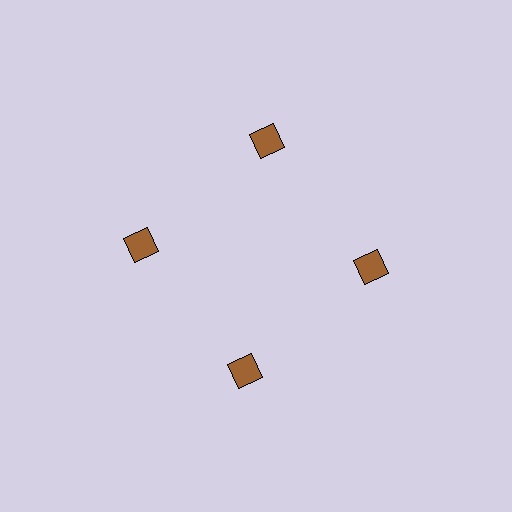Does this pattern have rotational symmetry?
Yes, this pattern has 4-fold rotational symmetry. It looks the same after rotating 90 degrees around the center.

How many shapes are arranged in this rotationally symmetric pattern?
There are 4 shapes, arranged in 4 groups of 1.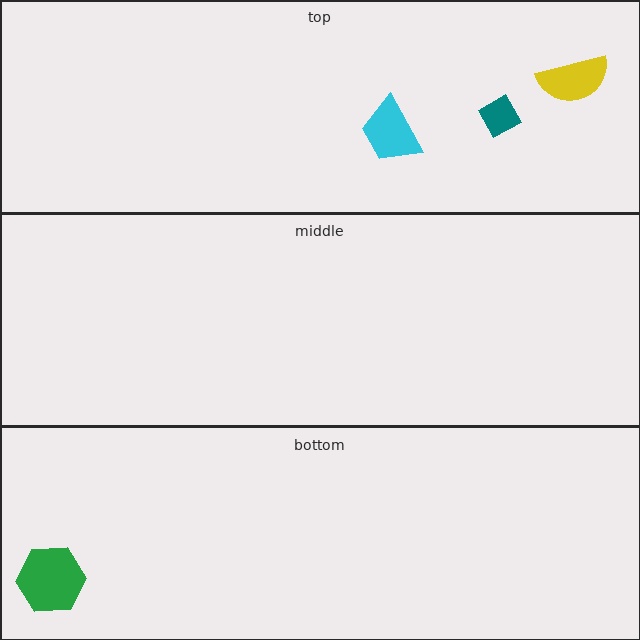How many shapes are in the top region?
3.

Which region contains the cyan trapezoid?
The top region.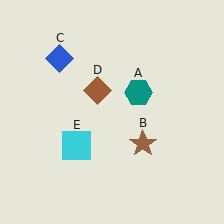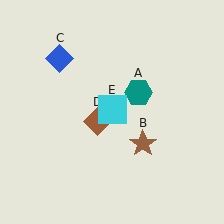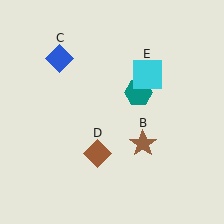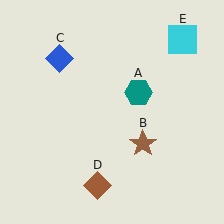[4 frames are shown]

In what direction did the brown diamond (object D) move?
The brown diamond (object D) moved down.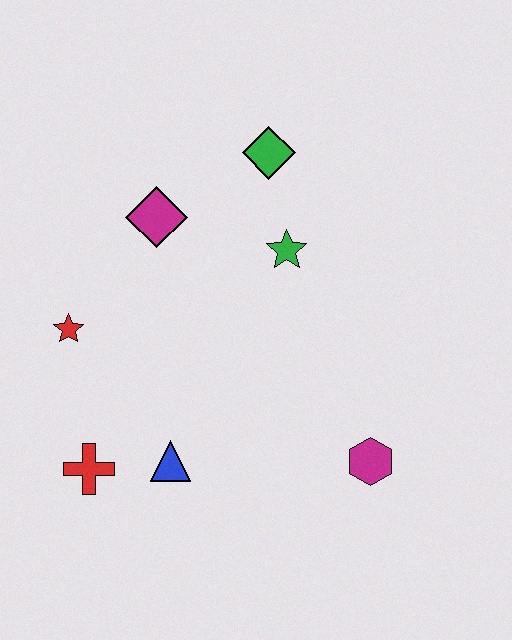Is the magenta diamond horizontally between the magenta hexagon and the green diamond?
No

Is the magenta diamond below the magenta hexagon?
No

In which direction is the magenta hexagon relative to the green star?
The magenta hexagon is below the green star.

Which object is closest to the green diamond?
The green star is closest to the green diamond.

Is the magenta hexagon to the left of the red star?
No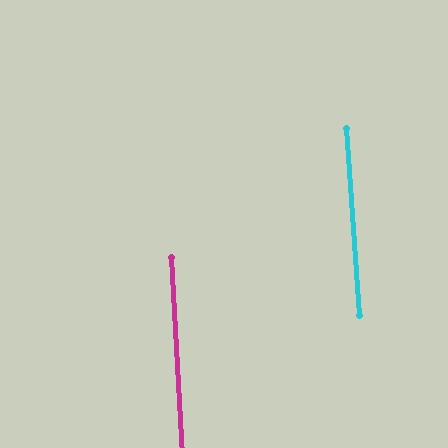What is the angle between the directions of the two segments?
Approximately 1 degree.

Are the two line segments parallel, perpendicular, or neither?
Parallel — their directions differ by only 0.8°.